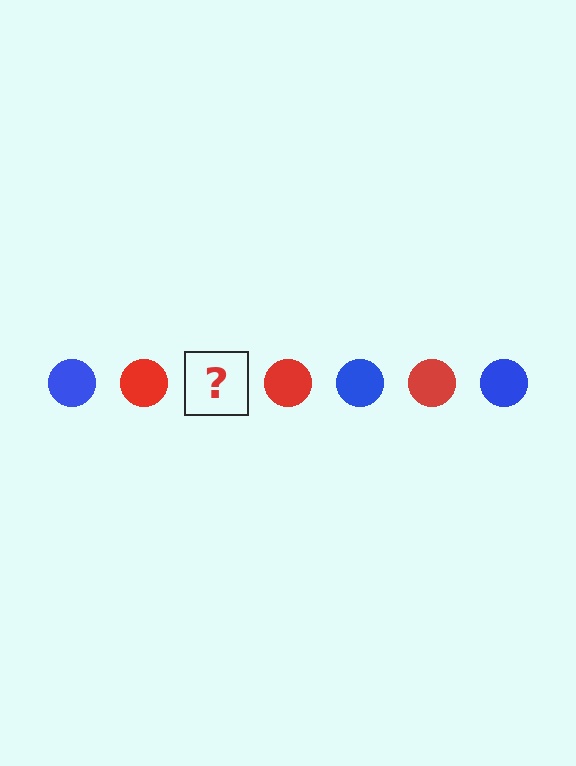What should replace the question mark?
The question mark should be replaced with a blue circle.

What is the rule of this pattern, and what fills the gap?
The rule is that the pattern cycles through blue, red circles. The gap should be filled with a blue circle.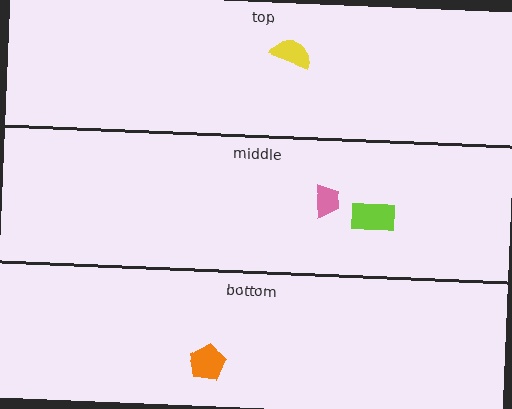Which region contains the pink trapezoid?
The middle region.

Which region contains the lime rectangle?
The middle region.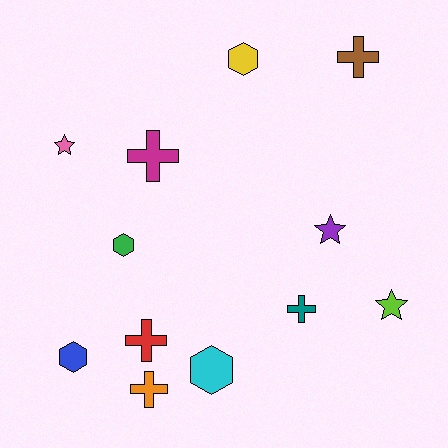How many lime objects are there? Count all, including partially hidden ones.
There is 1 lime object.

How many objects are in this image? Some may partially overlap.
There are 12 objects.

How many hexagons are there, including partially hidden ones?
There are 4 hexagons.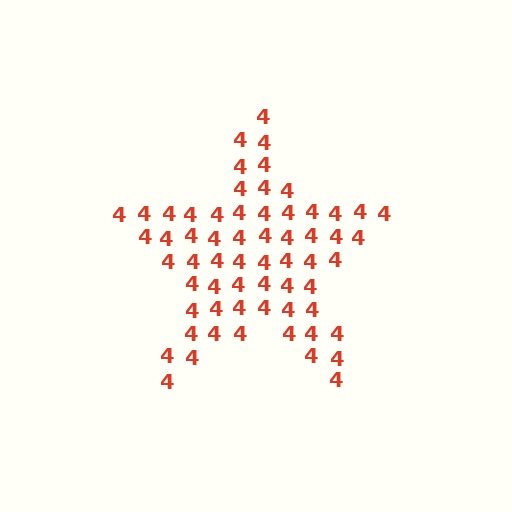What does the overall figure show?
The overall figure shows a star.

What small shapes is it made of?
It is made of small digit 4's.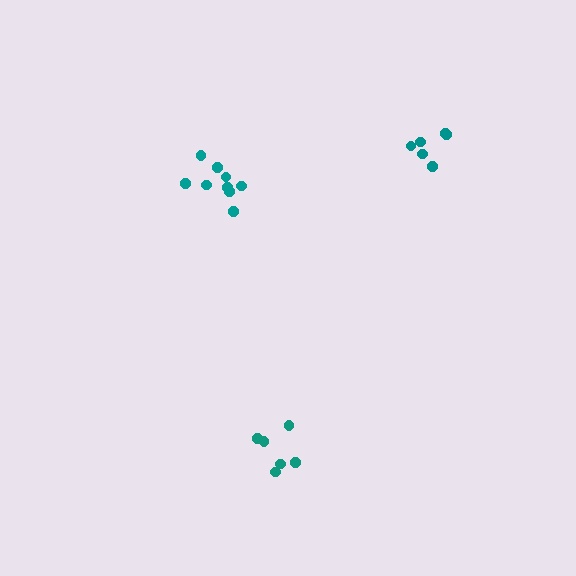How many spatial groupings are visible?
There are 3 spatial groupings.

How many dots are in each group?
Group 1: 6 dots, Group 2: 6 dots, Group 3: 9 dots (21 total).